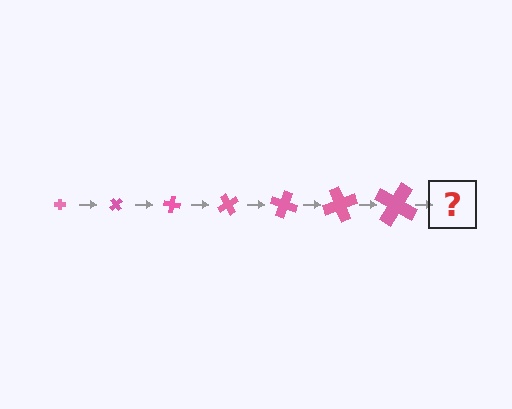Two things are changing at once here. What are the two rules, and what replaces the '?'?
The two rules are that the cross grows larger each step and it rotates 50 degrees each step. The '?' should be a cross, larger than the previous one and rotated 350 degrees from the start.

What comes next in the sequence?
The next element should be a cross, larger than the previous one and rotated 350 degrees from the start.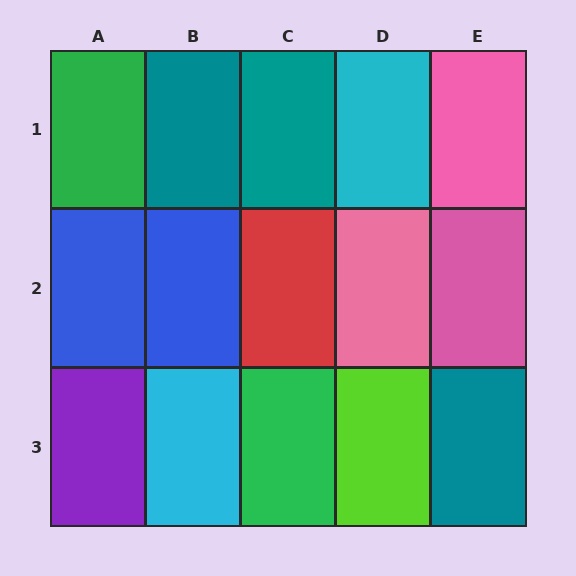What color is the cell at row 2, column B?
Blue.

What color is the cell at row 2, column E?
Pink.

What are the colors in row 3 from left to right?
Purple, cyan, green, lime, teal.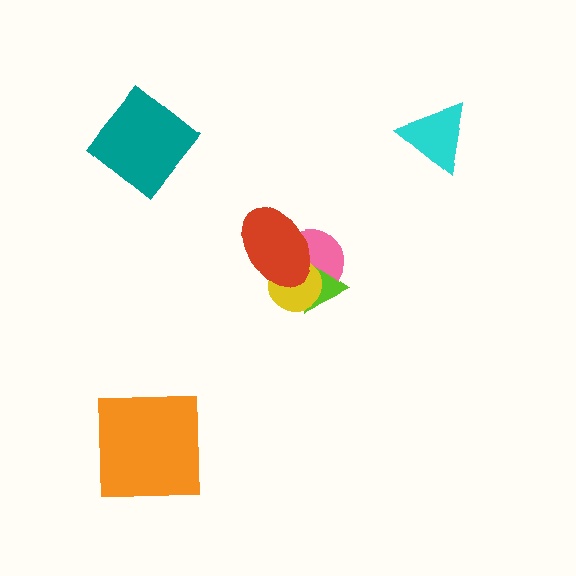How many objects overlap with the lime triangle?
3 objects overlap with the lime triangle.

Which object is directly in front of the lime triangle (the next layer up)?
The yellow circle is directly in front of the lime triangle.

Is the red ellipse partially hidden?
No, no other shape covers it.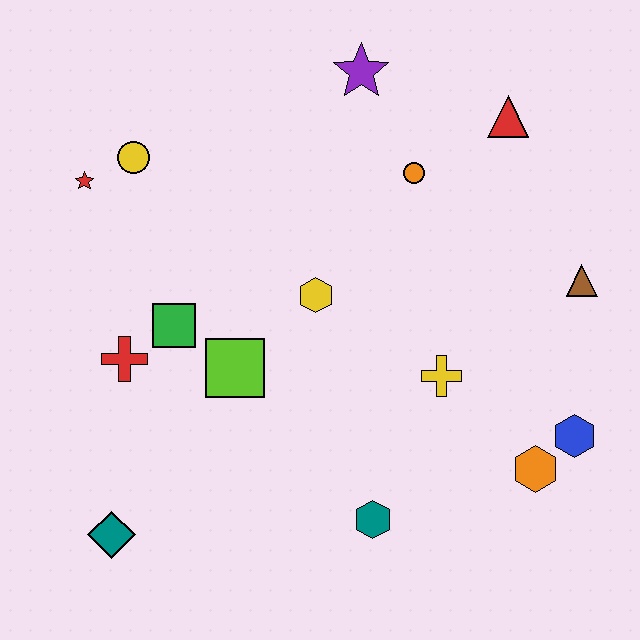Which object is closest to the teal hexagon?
The yellow cross is closest to the teal hexagon.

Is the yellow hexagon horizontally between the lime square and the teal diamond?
No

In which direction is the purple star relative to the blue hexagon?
The purple star is above the blue hexagon.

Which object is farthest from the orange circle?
The teal diamond is farthest from the orange circle.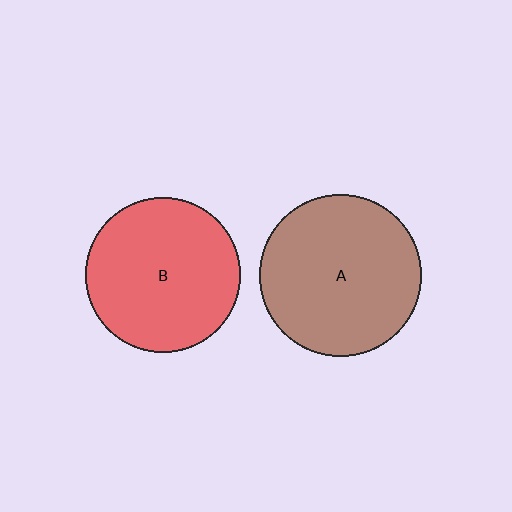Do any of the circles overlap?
No, none of the circles overlap.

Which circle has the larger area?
Circle A (brown).